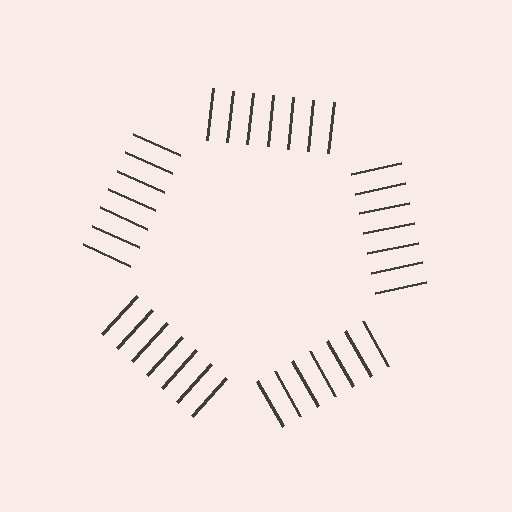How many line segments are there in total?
35 — 7 along each of the 5 edges.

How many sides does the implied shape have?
5 sides — the line-ends trace a pentagon.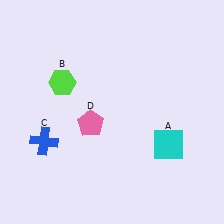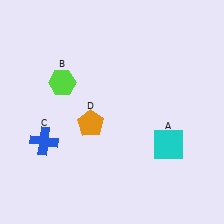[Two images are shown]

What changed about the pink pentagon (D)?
In Image 1, D is pink. In Image 2, it changed to orange.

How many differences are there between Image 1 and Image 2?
There is 1 difference between the two images.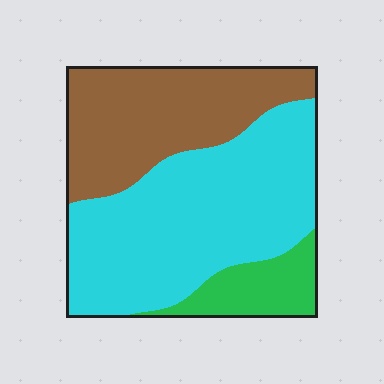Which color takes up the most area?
Cyan, at roughly 55%.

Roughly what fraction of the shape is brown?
Brown covers 34% of the shape.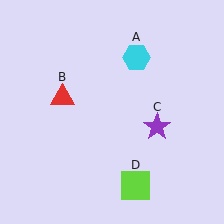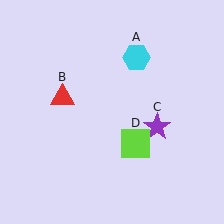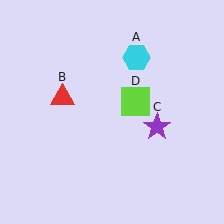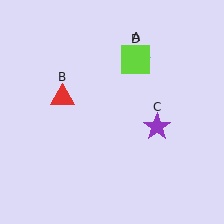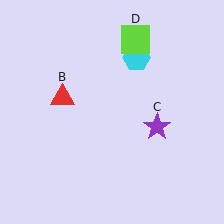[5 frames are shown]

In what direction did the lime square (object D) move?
The lime square (object D) moved up.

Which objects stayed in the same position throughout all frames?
Cyan hexagon (object A) and red triangle (object B) and purple star (object C) remained stationary.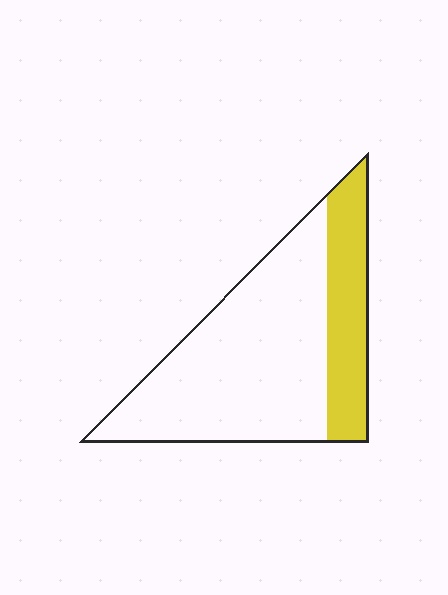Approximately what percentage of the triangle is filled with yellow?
Approximately 25%.